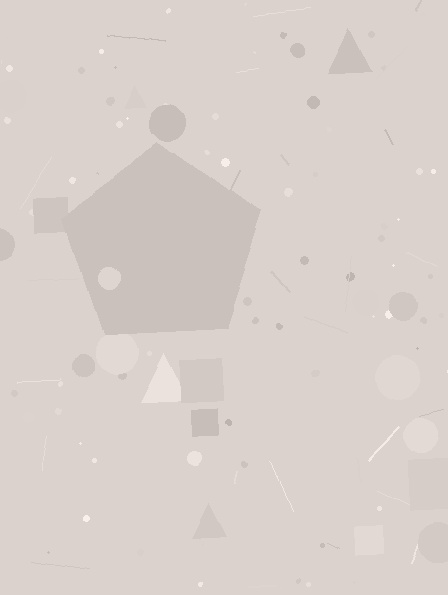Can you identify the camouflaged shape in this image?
The camouflaged shape is a pentagon.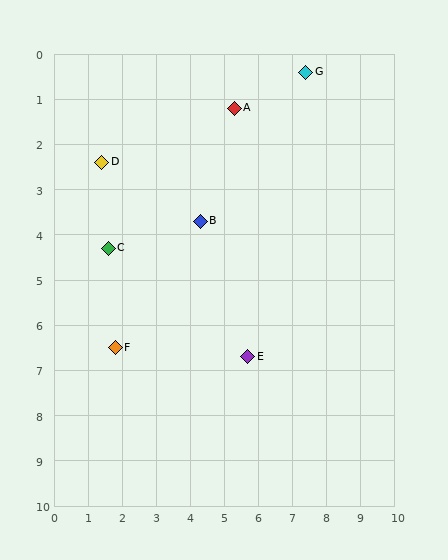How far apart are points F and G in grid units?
Points F and G are about 8.3 grid units apart.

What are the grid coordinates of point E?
Point E is at approximately (5.7, 6.7).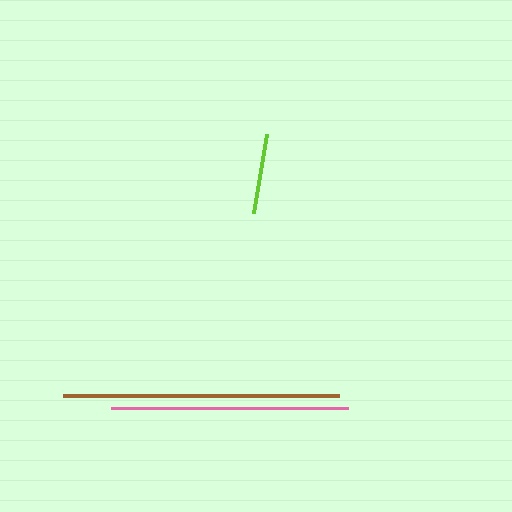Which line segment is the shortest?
The lime line is the shortest at approximately 81 pixels.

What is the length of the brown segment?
The brown segment is approximately 276 pixels long.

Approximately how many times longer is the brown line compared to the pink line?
The brown line is approximately 1.2 times the length of the pink line.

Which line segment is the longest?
The brown line is the longest at approximately 276 pixels.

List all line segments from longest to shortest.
From longest to shortest: brown, pink, lime.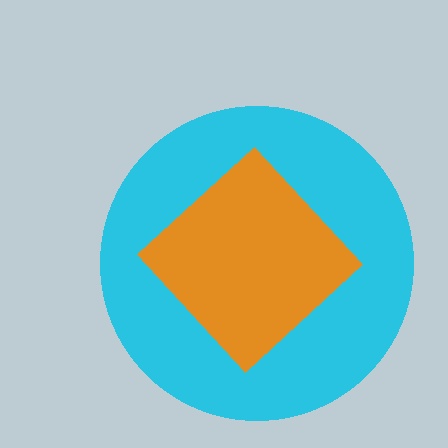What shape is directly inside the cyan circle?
The orange diamond.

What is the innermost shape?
The orange diamond.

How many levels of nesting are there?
2.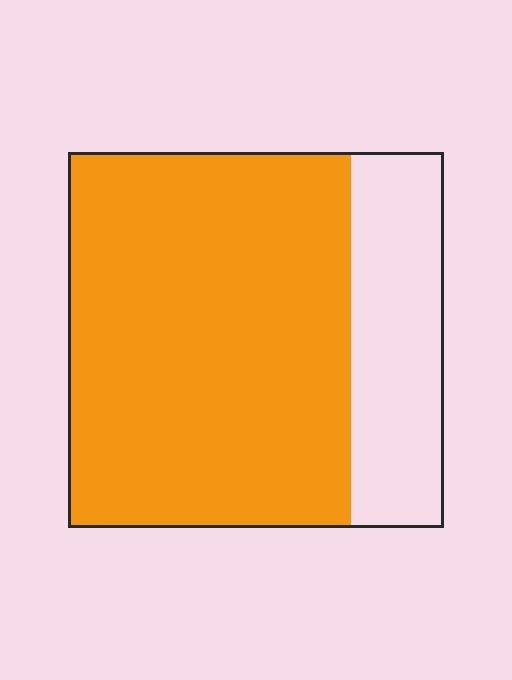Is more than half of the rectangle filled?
Yes.